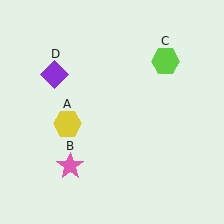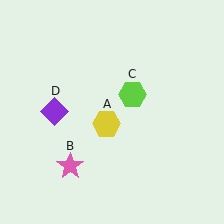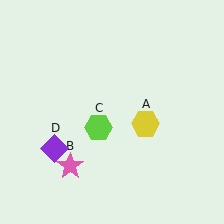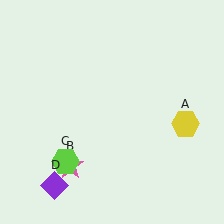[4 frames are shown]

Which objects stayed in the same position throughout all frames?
Pink star (object B) remained stationary.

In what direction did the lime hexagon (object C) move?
The lime hexagon (object C) moved down and to the left.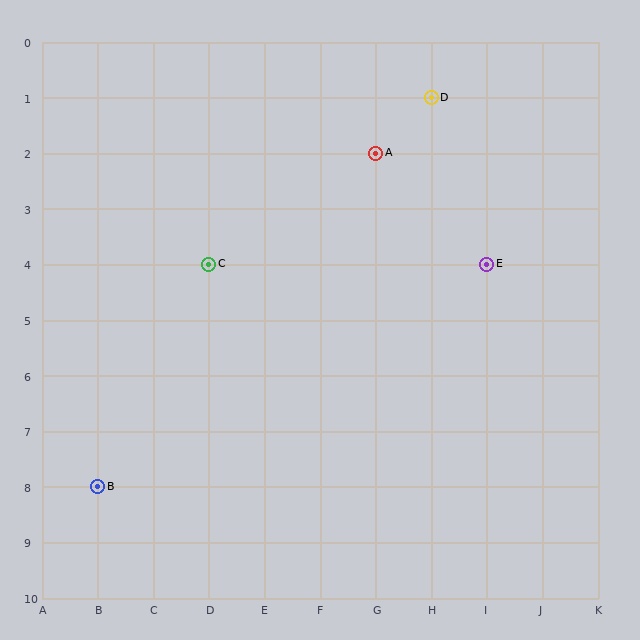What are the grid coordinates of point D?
Point D is at grid coordinates (H, 1).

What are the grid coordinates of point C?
Point C is at grid coordinates (D, 4).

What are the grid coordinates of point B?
Point B is at grid coordinates (B, 8).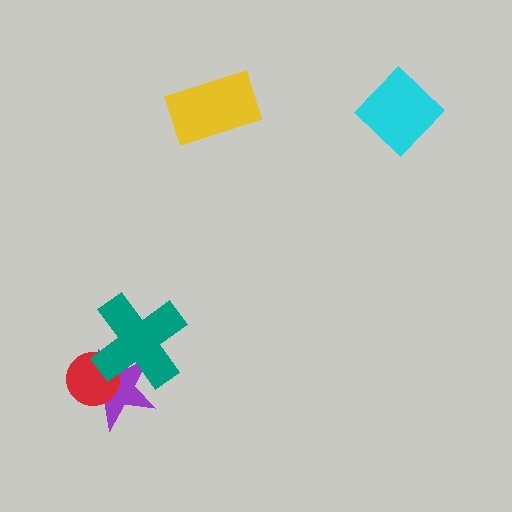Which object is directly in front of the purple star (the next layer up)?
The red circle is directly in front of the purple star.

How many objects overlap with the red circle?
2 objects overlap with the red circle.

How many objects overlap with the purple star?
2 objects overlap with the purple star.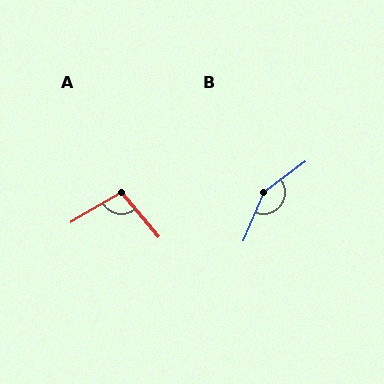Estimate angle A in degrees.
Approximately 100 degrees.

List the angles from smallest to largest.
A (100°), B (150°).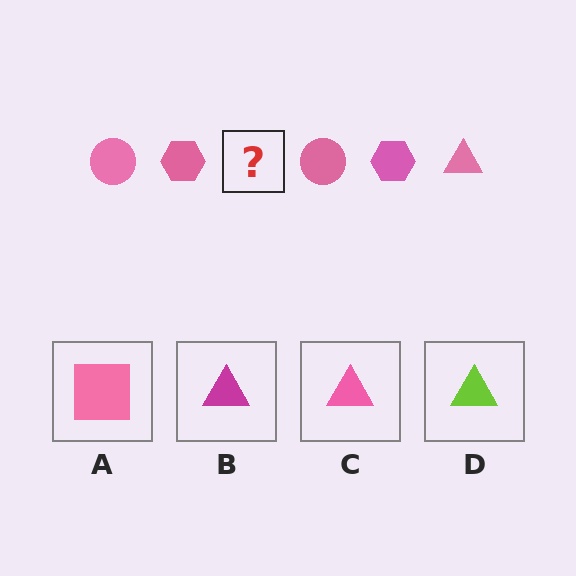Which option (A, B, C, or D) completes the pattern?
C.